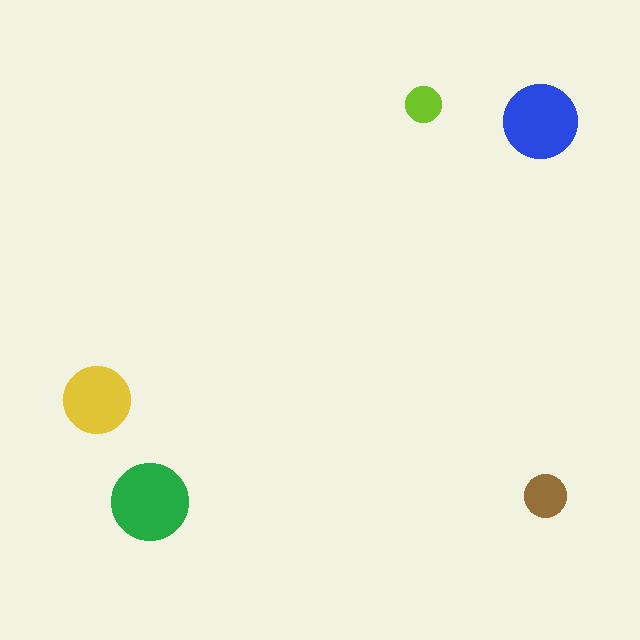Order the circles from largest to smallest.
the green one, the blue one, the yellow one, the brown one, the lime one.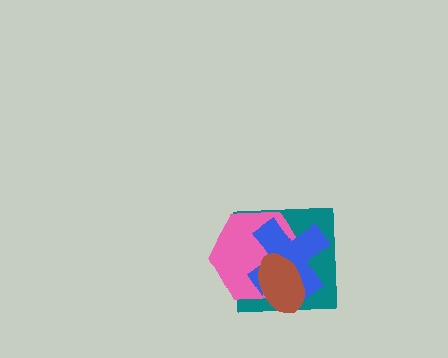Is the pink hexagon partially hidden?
Yes, it is partially covered by another shape.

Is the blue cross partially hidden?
Yes, it is partially covered by another shape.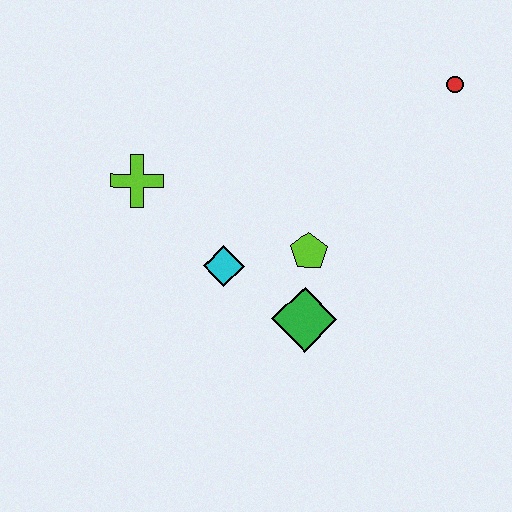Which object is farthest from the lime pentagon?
The red circle is farthest from the lime pentagon.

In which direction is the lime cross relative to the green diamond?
The lime cross is to the left of the green diamond.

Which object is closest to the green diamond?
The lime pentagon is closest to the green diamond.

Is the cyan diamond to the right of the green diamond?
No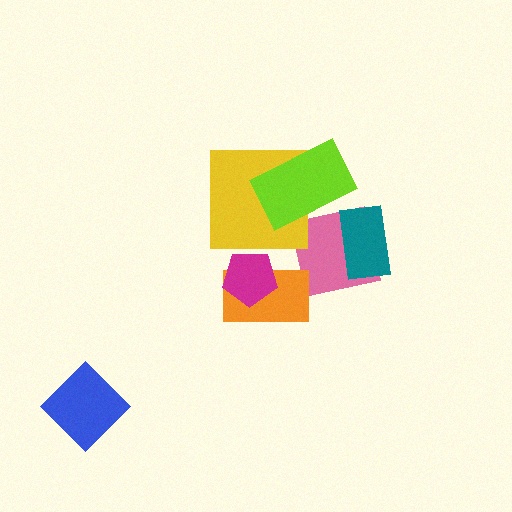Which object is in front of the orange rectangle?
The magenta pentagon is in front of the orange rectangle.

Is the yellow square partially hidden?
Yes, it is partially covered by another shape.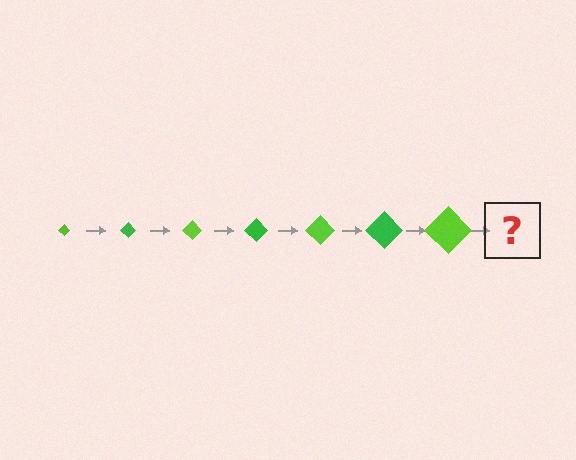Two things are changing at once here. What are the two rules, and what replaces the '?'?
The two rules are that the diamond grows larger each step and the color cycles through lime and green. The '?' should be a green diamond, larger than the previous one.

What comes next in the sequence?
The next element should be a green diamond, larger than the previous one.